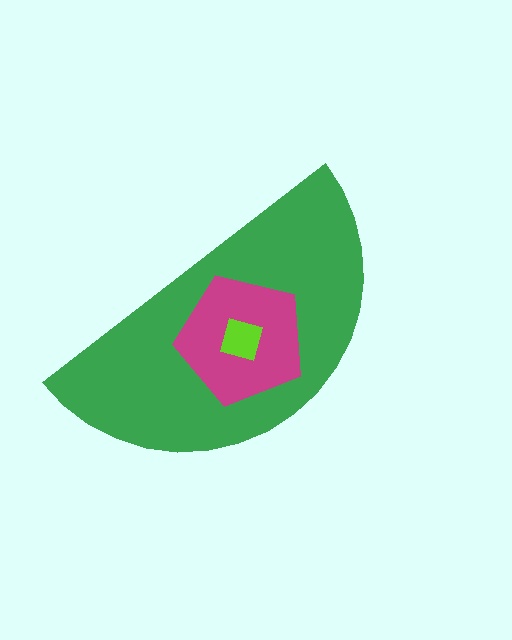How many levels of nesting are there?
3.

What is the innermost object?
The lime square.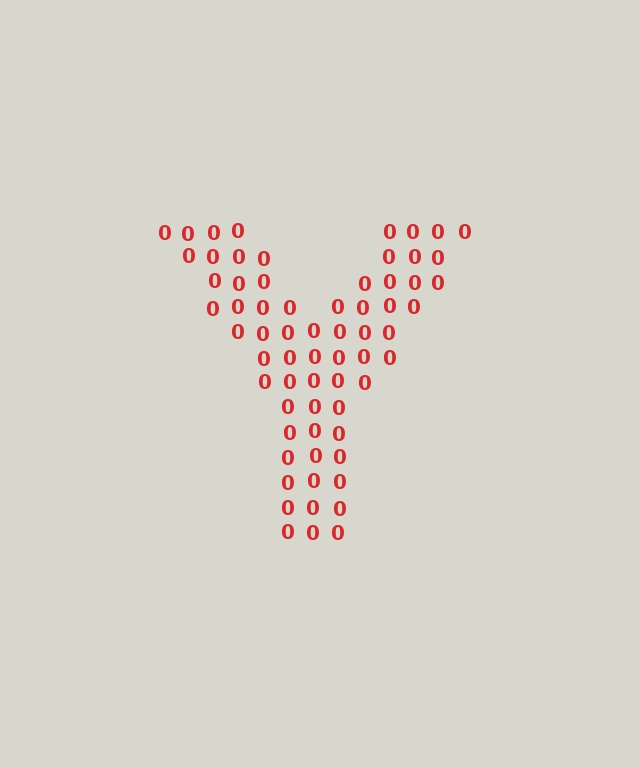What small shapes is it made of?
It is made of small digit 0's.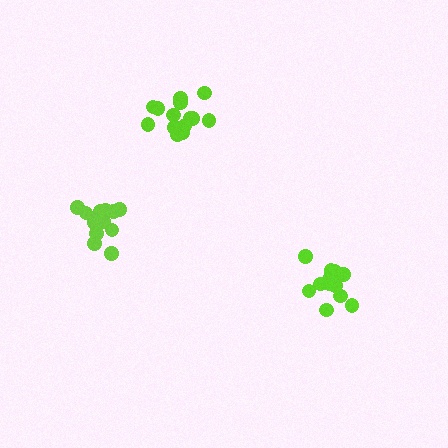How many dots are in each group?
Group 1: 14 dots, Group 2: 12 dots, Group 3: 13 dots (39 total).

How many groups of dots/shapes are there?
There are 3 groups.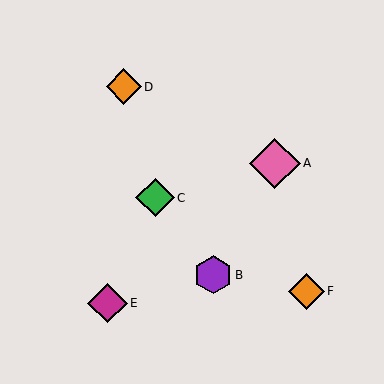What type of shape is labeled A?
Shape A is a pink diamond.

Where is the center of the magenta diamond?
The center of the magenta diamond is at (108, 303).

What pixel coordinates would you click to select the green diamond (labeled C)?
Click at (155, 198) to select the green diamond C.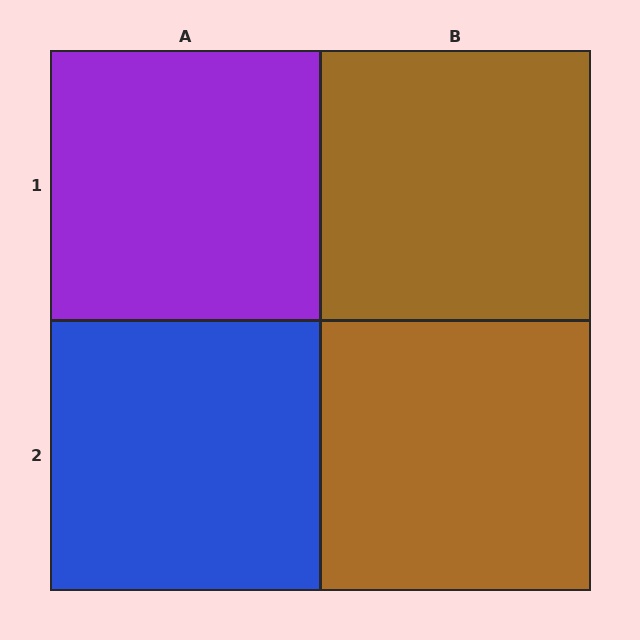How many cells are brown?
2 cells are brown.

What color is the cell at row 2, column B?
Brown.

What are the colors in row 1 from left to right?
Purple, brown.